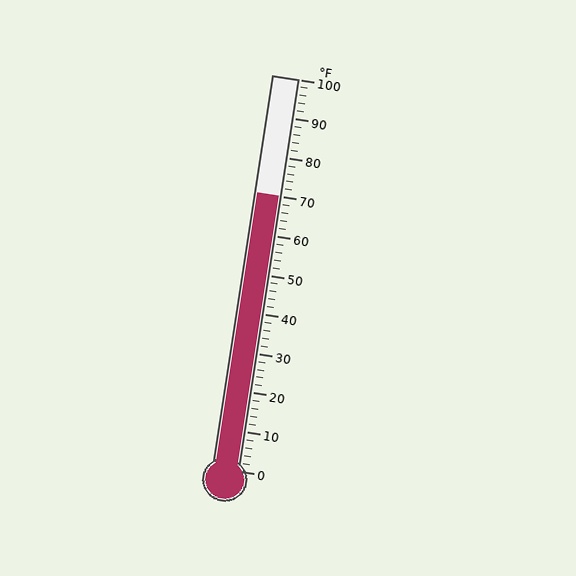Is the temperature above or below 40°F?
The temperature is above 40°F.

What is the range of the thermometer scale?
The thermometer scale ranges from 0°F to 100°F.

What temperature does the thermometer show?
The thermometer shows approximately 70°F.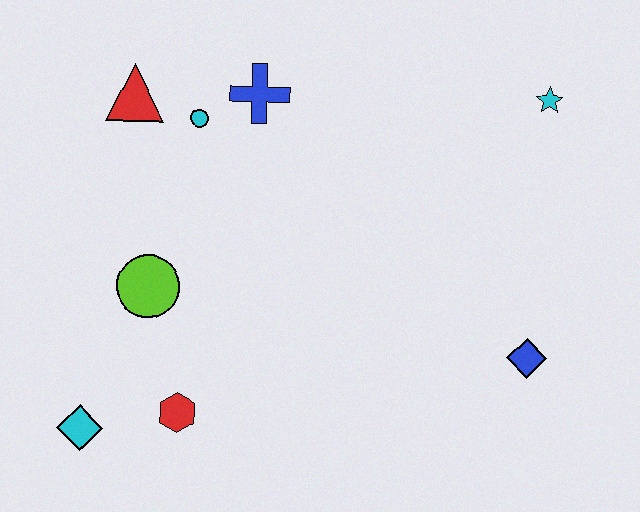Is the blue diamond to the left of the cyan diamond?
No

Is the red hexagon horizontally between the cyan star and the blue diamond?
No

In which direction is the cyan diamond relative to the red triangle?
The cyan diamond is below the red triangle.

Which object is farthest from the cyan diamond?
The cyan star is farthest from the cyan diamond.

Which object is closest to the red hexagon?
The cyan diamond is closest to the red hexagon.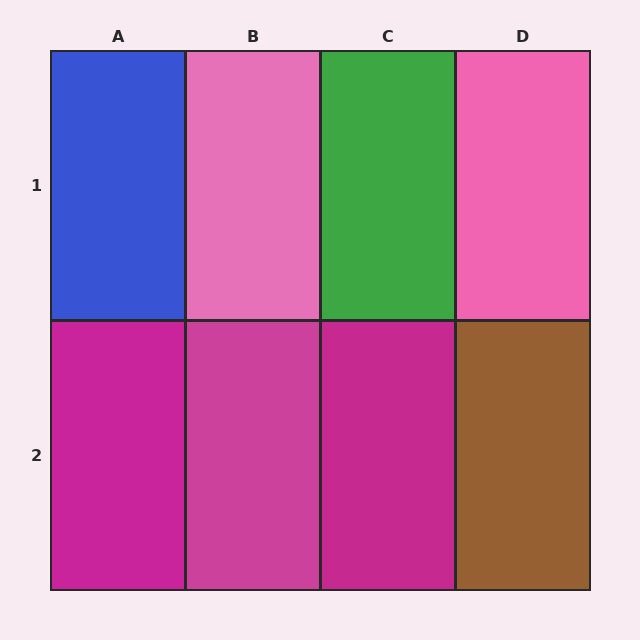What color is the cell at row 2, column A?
Magenta.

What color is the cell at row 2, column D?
Brown.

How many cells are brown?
1 cell is brown.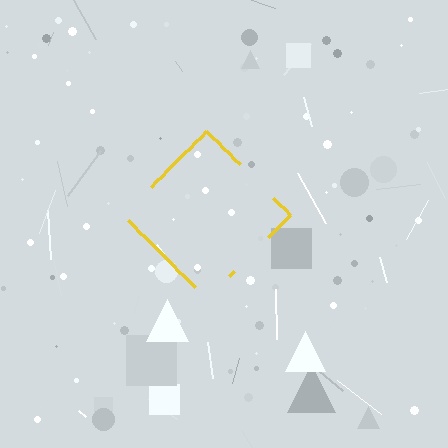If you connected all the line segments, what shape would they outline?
They would outline a diamond.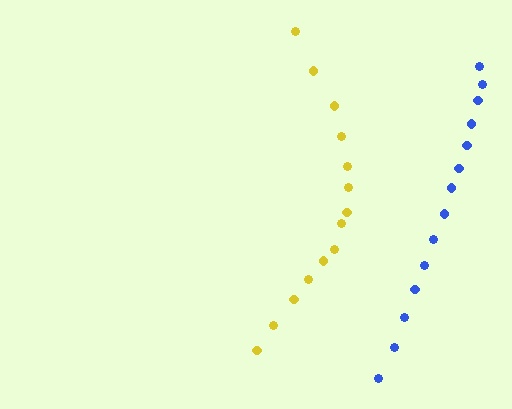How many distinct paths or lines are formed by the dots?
There are 2 distinct paths.